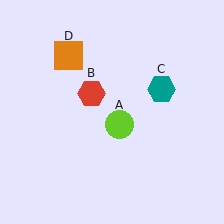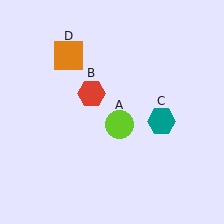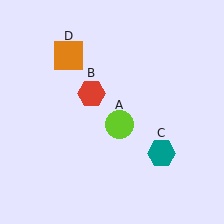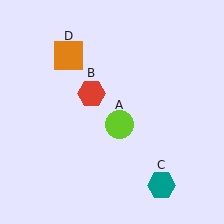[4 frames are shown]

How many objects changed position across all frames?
1 object changed position: teal hexagon (object C).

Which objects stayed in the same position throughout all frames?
Lime circle (object A) and red hexagon (object B) and orange square (object D) remained stationary.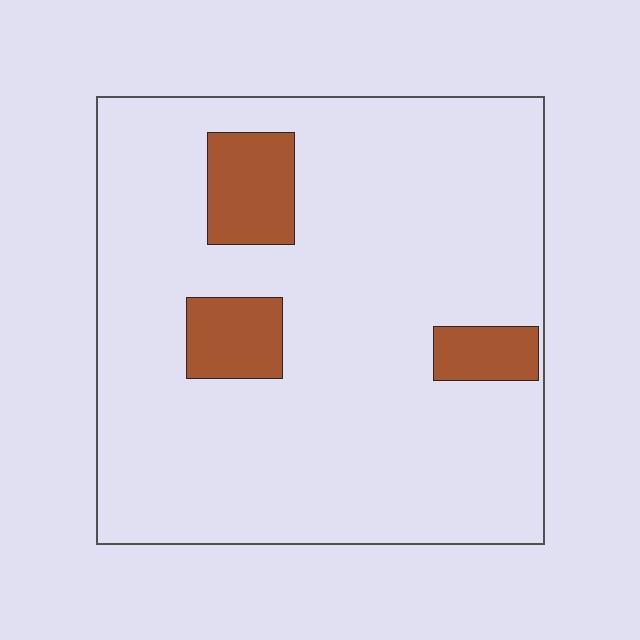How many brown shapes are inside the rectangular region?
3.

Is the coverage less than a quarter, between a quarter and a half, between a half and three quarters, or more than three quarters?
Less than a quarter.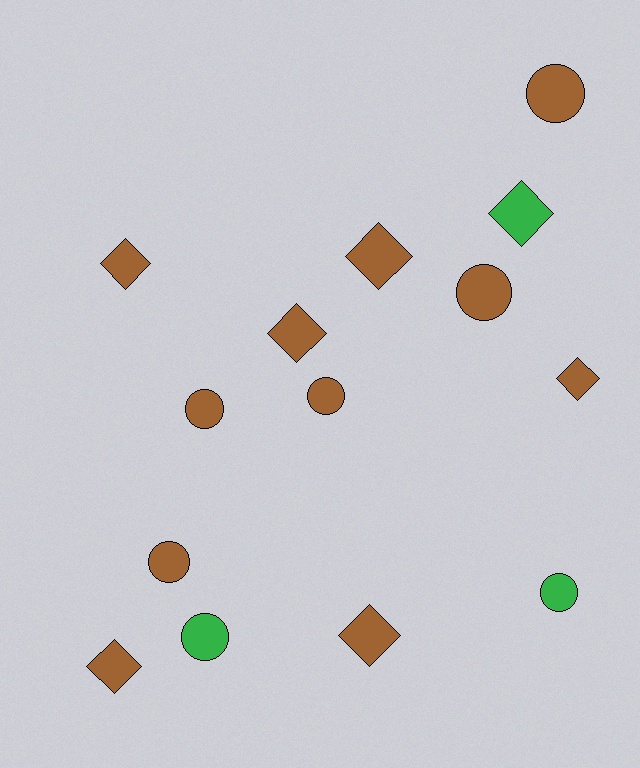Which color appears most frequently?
Brown, with 11 objects.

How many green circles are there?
There are 2 green circles.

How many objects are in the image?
There are 14 objects.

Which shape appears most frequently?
Circle, with 7 objects.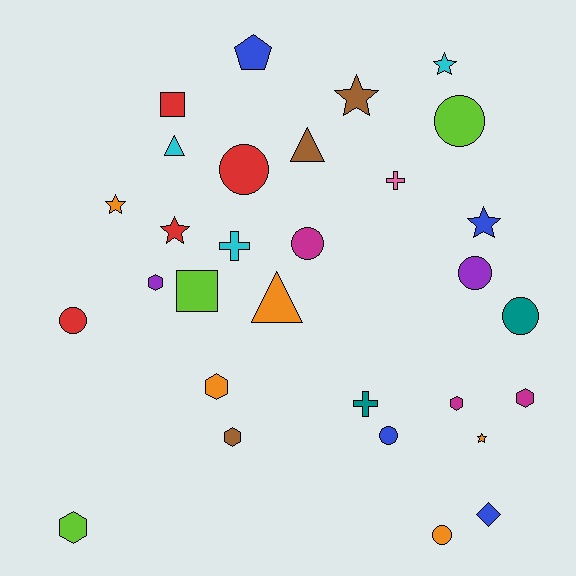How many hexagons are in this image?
There are 6 hexagons.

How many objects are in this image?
There are 30 objects.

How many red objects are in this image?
There are 4 red objects.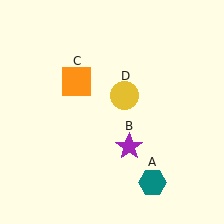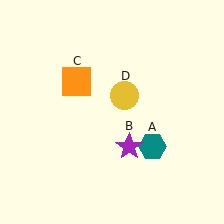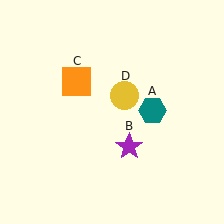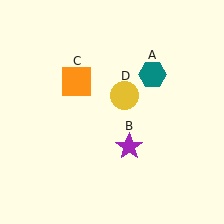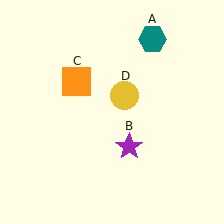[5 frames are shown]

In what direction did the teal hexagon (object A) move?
The teal hexagon (object A) moved up.